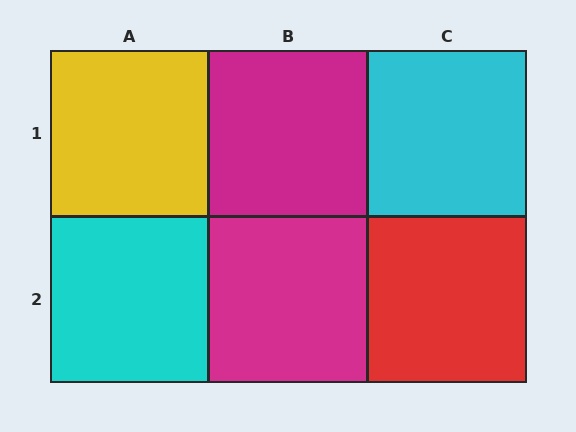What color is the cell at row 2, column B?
Magenta.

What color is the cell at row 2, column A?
Cyan.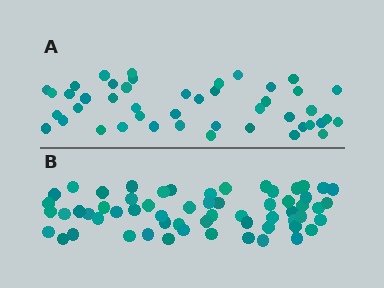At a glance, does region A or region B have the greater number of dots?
Region B (the bottom region) has more dots.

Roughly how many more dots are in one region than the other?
Region B has approximately 15 more dots than region A.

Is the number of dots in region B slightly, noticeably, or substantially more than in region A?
Region B has noticeably more, but not dramatically so. The ratio is roughly 1.3 to 1.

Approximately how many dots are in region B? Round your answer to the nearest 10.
About 60 dots.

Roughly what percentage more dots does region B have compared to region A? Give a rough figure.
About 35% more.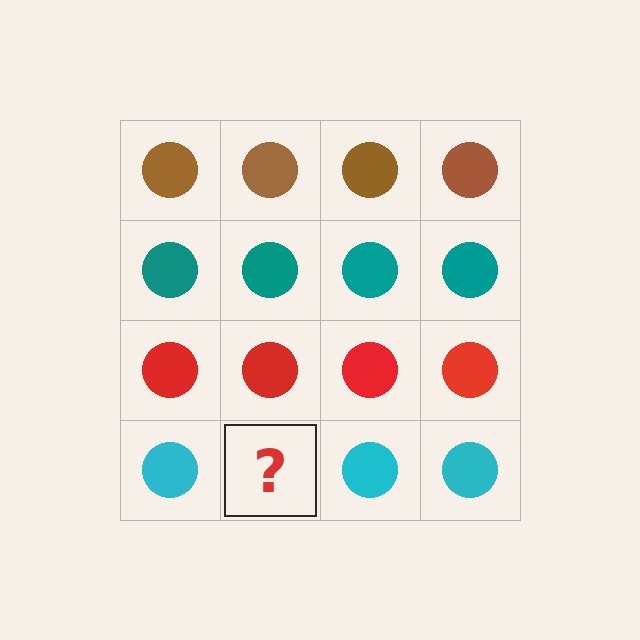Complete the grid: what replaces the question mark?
The question mark should be replaced with a cyan circle.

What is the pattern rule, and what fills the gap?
The rule is that each row has a consistent color. The gap should be filled with a cyan circle.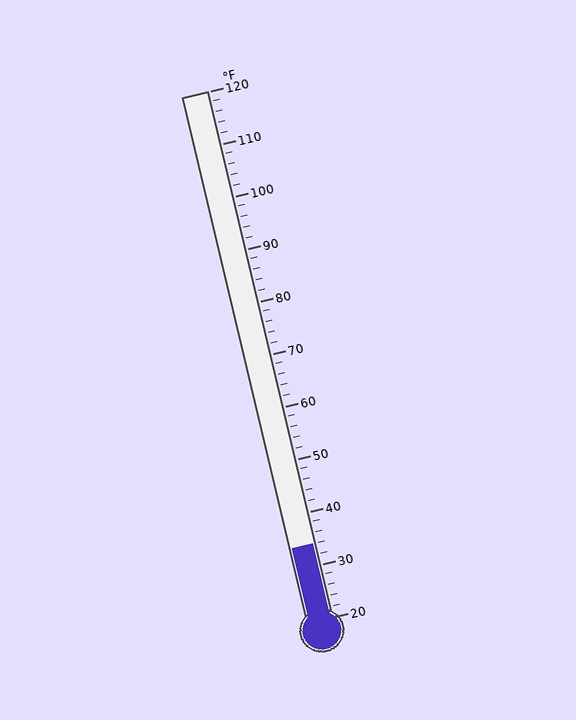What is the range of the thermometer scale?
The thermometer scale ranges from 20°F to 120°F.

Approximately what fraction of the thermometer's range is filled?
The thermometer is filled to approximately 15% of its range.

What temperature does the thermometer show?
The thermometer shows approximately 34°F.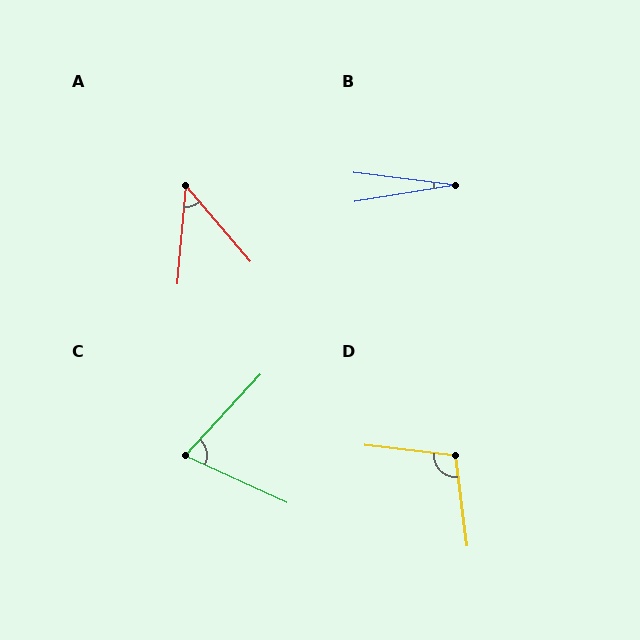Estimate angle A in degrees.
Approximately 46 degrees.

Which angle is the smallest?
B, at approximately 16 degrees.